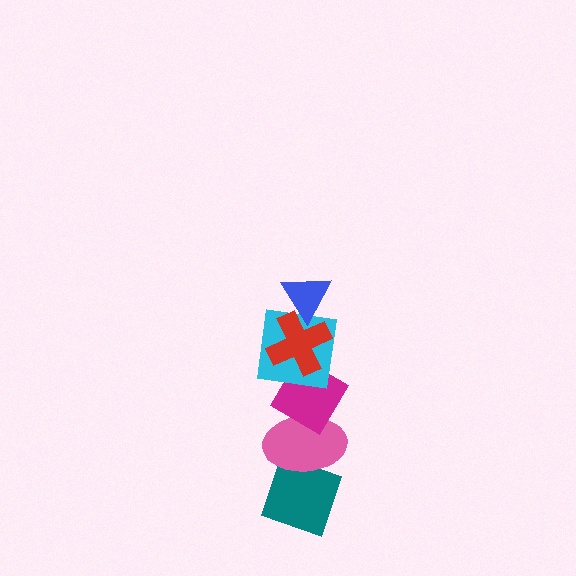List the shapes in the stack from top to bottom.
From top to bottom: the blue triangle, the red cross, the cyan square, the magenta diamond, the pink ellipse, the teal diamond.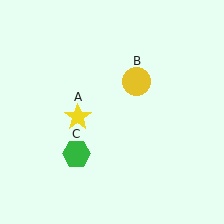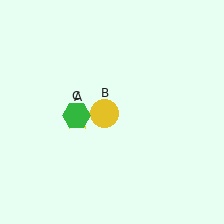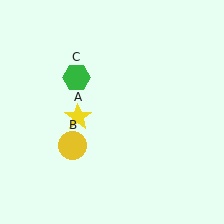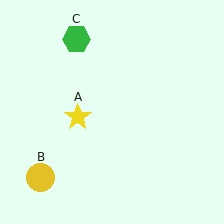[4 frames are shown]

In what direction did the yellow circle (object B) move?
The yellow circle (object B) moved down and to the left.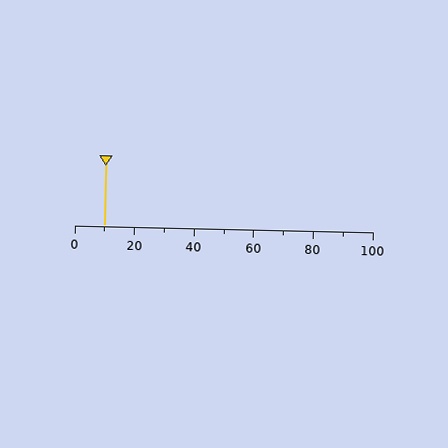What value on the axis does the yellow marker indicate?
The marker indicates approximately 10.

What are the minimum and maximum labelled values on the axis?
The axis runs from 0 to 100.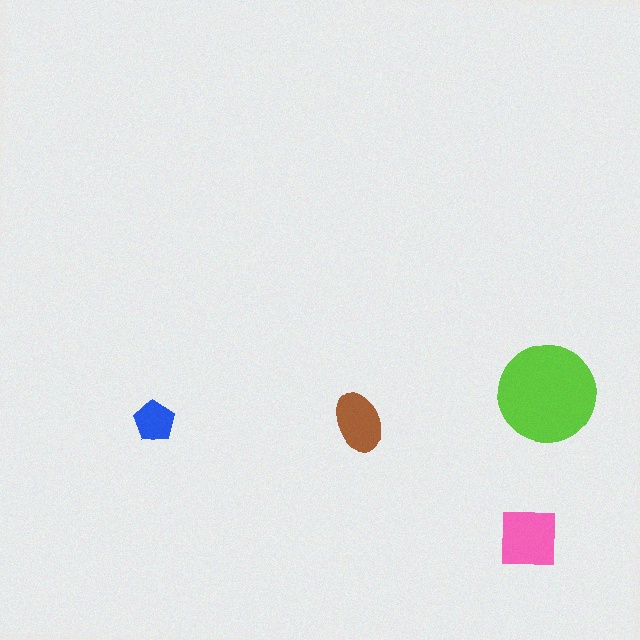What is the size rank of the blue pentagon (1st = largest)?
4th.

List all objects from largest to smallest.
The lime circle, the pink square, the brown ellipse, the blue pentagon.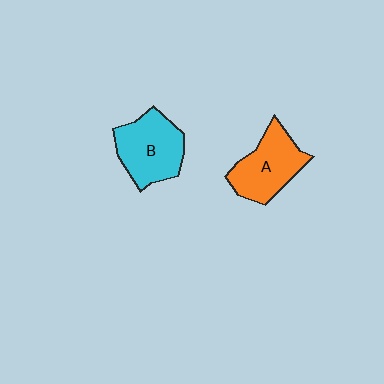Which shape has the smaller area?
Shape A (orange).